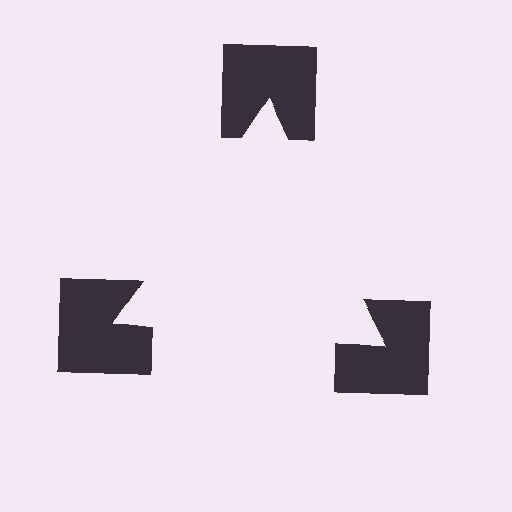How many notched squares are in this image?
There are 3 — one at each vertex of the illusory triangle.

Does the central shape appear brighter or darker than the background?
It typically appears slightly brighter than the background, even though no actual brightness change is drawn.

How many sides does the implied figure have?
3 sides.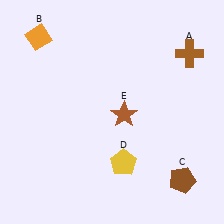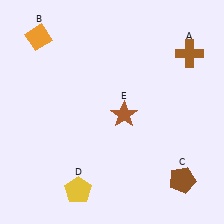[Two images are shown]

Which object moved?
The yellow pentagon (D) moved left.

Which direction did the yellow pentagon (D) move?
The yellow pentagon (D) moved left.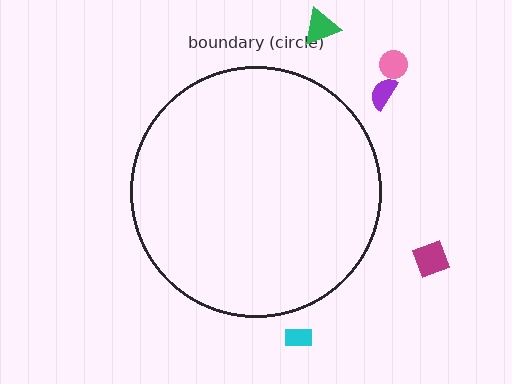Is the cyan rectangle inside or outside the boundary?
Outside.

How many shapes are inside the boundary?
0 inside, 5 outside.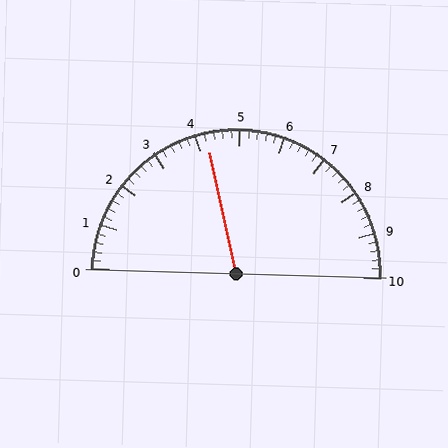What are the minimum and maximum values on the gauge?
The gauge ranges from 0 to 10.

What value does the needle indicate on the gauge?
The needle indicates approximately 4.2.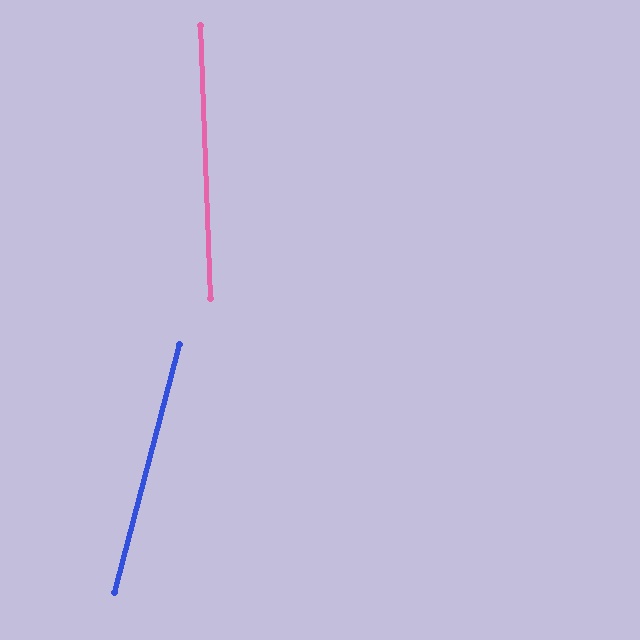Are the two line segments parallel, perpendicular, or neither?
Neither parallel nor perpendicular — they differ by about 17°.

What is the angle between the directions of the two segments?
Approximately 17 degrees.